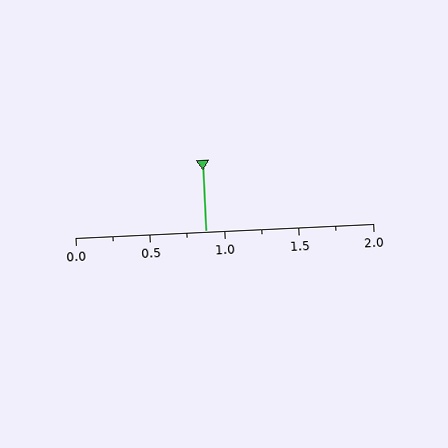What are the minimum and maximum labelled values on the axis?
The axis runs from 0.0 to 2.0.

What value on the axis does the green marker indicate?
The marker indicates approximately 0.88.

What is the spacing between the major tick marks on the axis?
The major ticks are spaced 0.5 apart.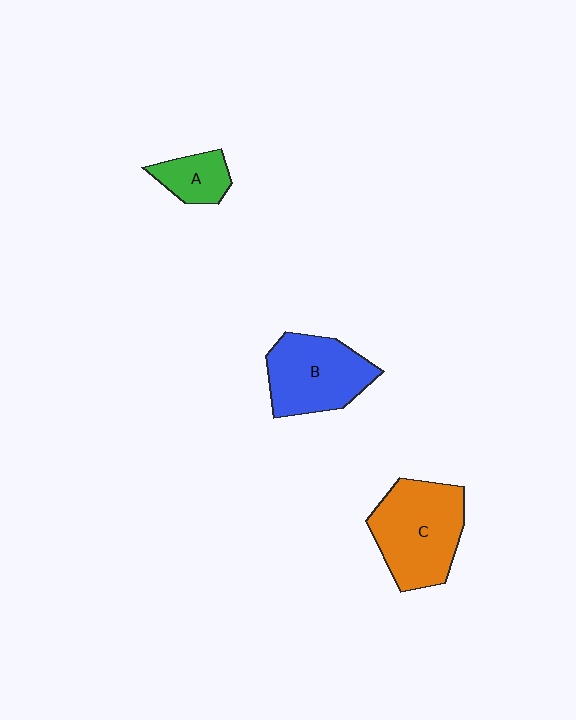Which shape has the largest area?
Shape C (orange).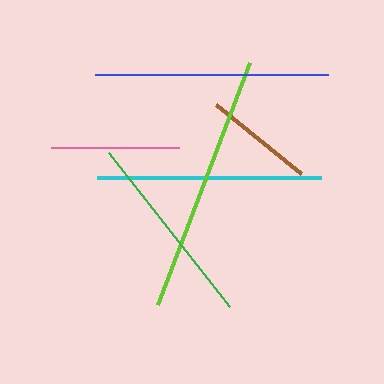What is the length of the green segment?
The green segment is approximately 196 pixels long.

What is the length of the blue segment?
The blue segment is approximately 233 pixels long.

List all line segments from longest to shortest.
From longest to shortest: lime, blue, cyan, green, pink, brown.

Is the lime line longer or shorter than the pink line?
The lime line is longer than the pink line.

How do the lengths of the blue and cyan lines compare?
The blue and cyan lines are approximately the same length.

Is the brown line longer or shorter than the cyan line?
The cyan line is longer than the brown line.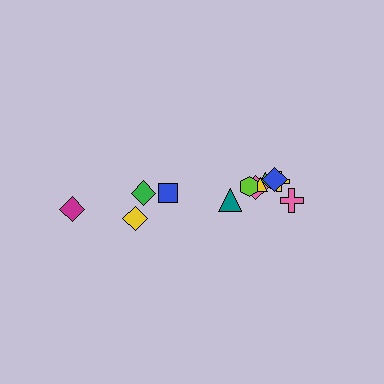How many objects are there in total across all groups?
There are 12 objects.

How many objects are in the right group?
There are 8 objects.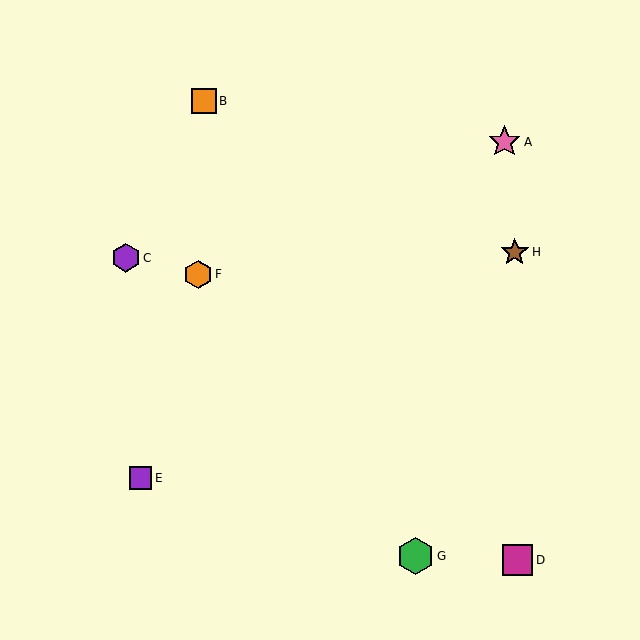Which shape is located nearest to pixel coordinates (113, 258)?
The purple hexagon (labeled C) at (126, 258) is nearest to that location.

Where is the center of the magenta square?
The center of the magenta square is at (518, 560).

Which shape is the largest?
The green hexagon (labeled G) is the largest.